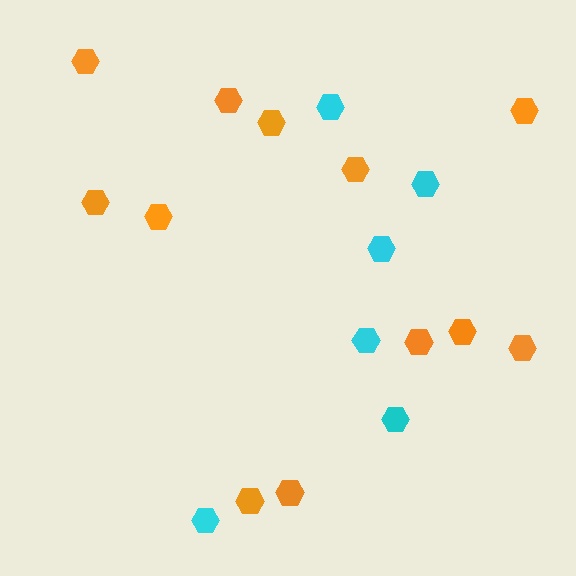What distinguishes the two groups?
There are 2 groups: one group of cyan hexagons (6) and one group of orange hexagons (12).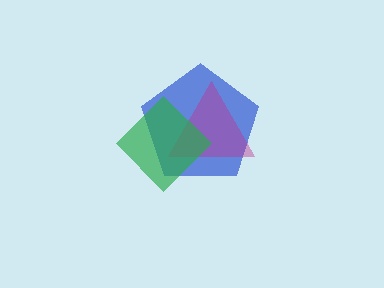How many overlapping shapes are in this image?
There are 3 overlapping shapes in the image.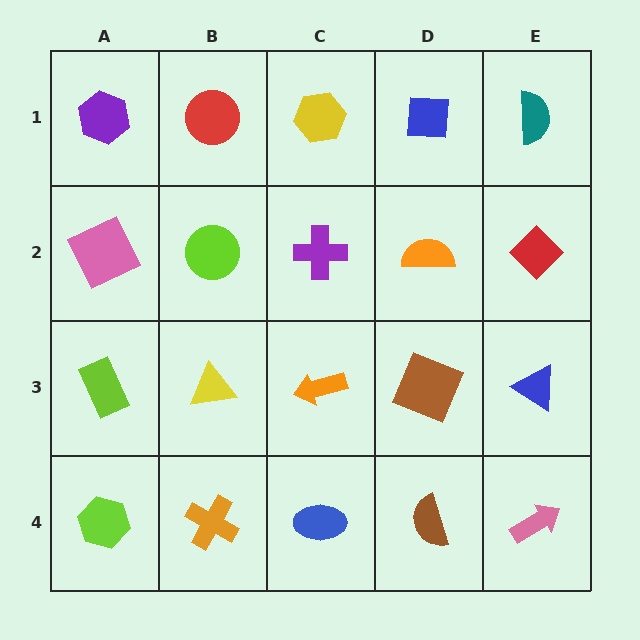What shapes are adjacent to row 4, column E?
A blue triangle (row 3, column E), a brown semicircle (row 4, column D).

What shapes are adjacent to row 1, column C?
A purple cross (row 2, column C), a red circle (row 1, column B), a blue square (row 1, column D).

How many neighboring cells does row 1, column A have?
2.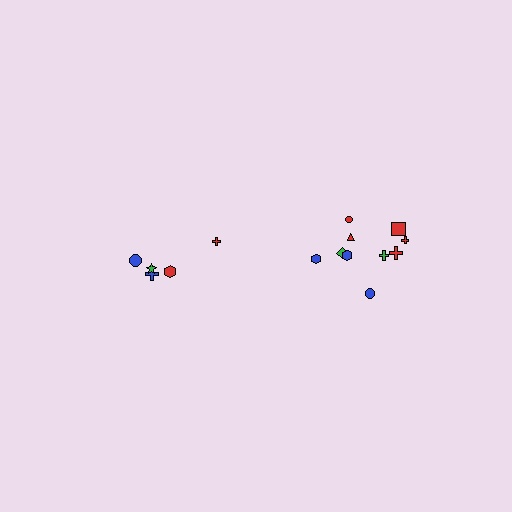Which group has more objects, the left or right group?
The right group.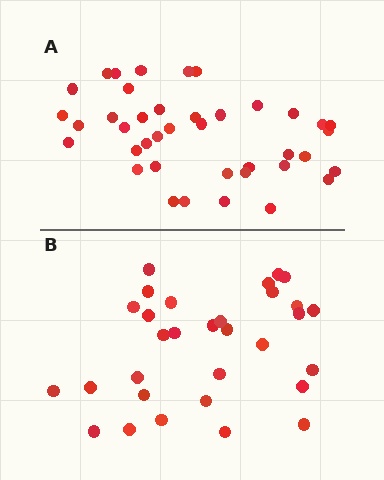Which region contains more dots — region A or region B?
Region A (the top region) has more dots.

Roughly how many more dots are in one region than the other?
Region A has roughly 8 or so more dots than region B.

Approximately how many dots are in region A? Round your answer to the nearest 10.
About 40 dots.